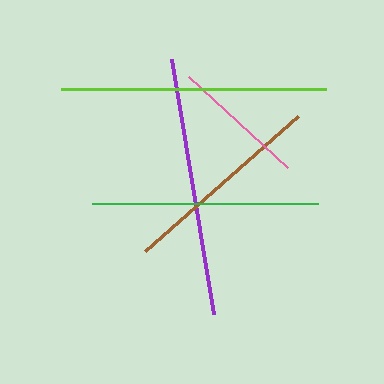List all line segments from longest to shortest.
From longest to shortest: lime, purple, green, brown, pink.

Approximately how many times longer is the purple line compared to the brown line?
The purple line is approximately 1.3 times the length of the brown line.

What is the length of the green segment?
The green segment is approximately 226 pixels long.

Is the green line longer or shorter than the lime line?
The lime line is longer than the green line.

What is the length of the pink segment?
The pink segment is approximately 134 pixels long.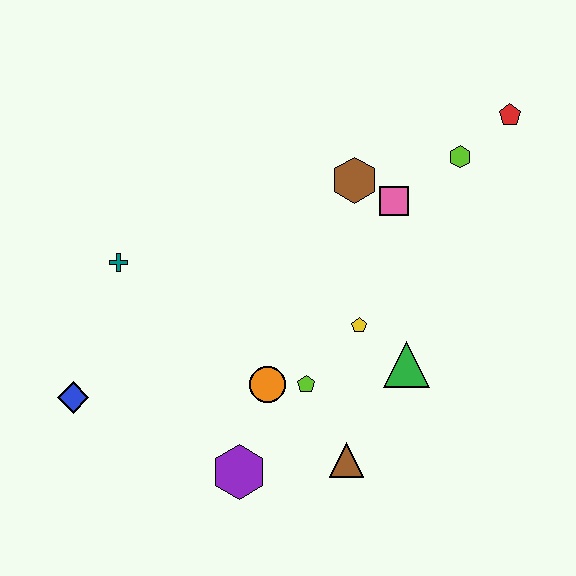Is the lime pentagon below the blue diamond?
No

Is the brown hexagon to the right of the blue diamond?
Yes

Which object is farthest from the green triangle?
The blue diamond is farthest from the green triangle.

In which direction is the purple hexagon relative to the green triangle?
The purple hexagon is to the left of the green triangle.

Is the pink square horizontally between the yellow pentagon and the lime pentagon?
No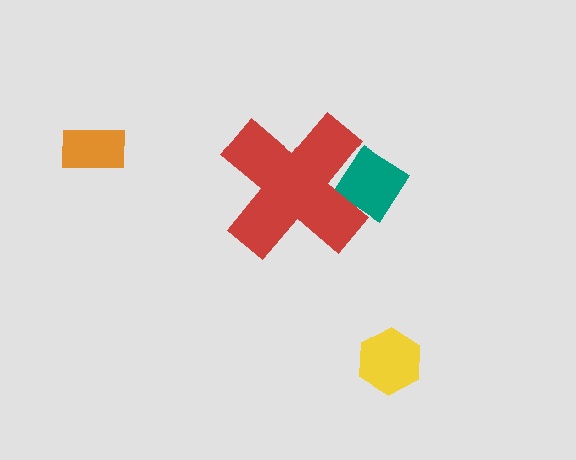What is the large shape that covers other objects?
A red cross.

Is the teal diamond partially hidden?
Yes, the teal diamond is partially hidden behind the red cross.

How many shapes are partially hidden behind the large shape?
1 shape is partially hidden.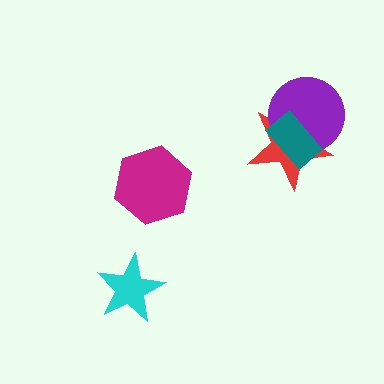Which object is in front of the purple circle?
The teal rectangle is in front of the purple circle.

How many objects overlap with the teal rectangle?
2 objects overlap with the teal rectangle.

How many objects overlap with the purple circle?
2 objects overlap with the purple circle.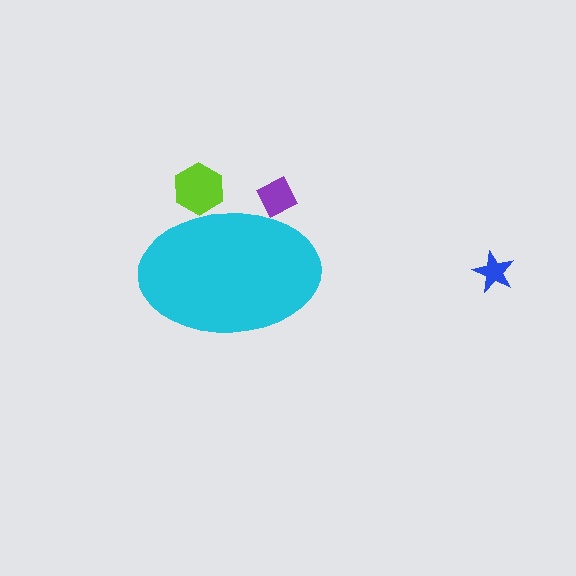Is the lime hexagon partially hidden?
Yes, the lime hexagon is partially hidden behind the cyan ellipse.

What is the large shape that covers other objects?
A cyan ellipse.